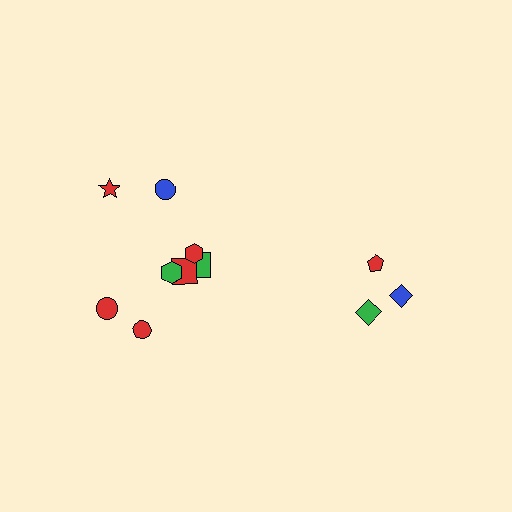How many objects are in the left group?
There are 8 objects.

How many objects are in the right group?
There are 3 objects.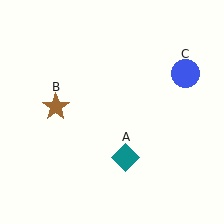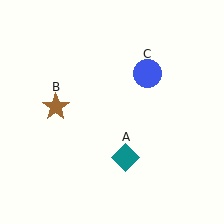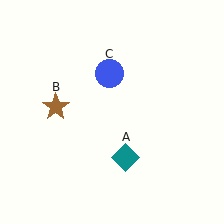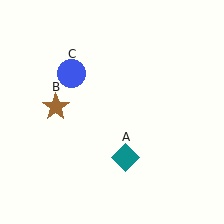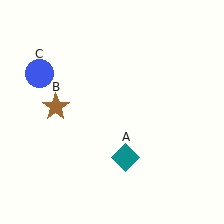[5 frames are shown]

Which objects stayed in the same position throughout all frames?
Teal diamond (object A) and brown star (object B) remained stationary.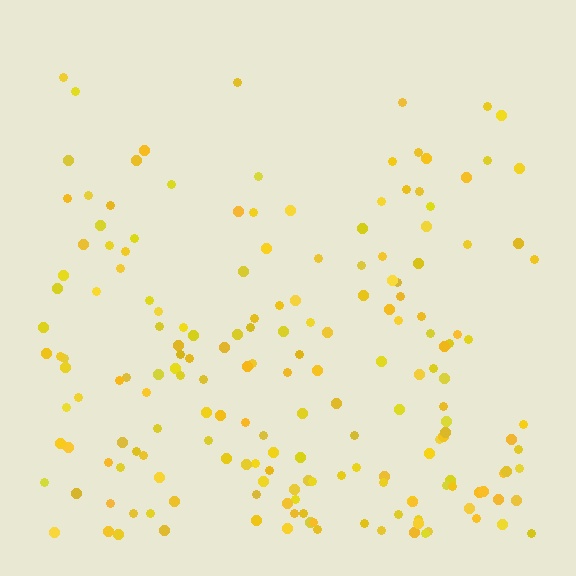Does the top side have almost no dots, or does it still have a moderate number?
Still a moderate number, just noticeably fewer than the bottom.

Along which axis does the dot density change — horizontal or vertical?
Vertical.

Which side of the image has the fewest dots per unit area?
The top.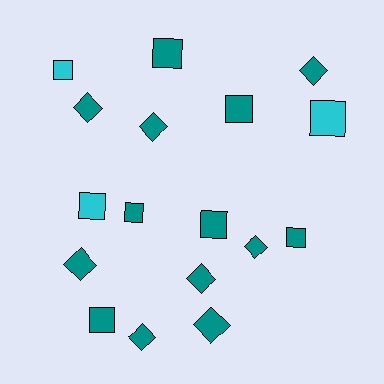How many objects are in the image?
There are 17 objects.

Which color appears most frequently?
Teal, with 14 objects.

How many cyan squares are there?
There are 3 cyan squares.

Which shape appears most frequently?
Square, with 9 objects.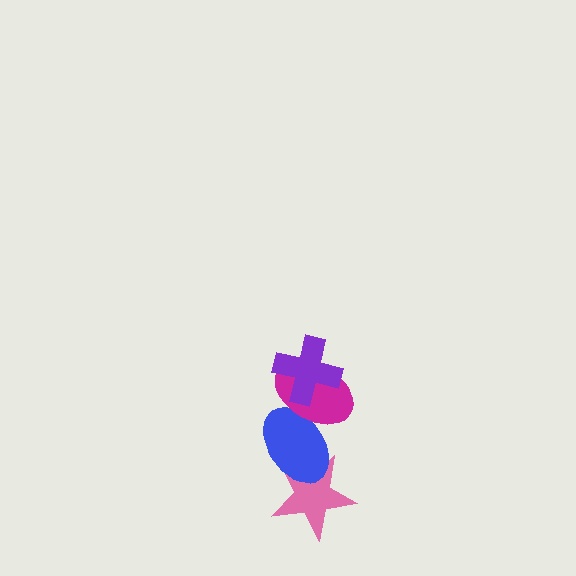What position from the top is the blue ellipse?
The blue ellipse is 3rd from the top.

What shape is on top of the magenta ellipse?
The purple cross is on top of the magenta ellipse.